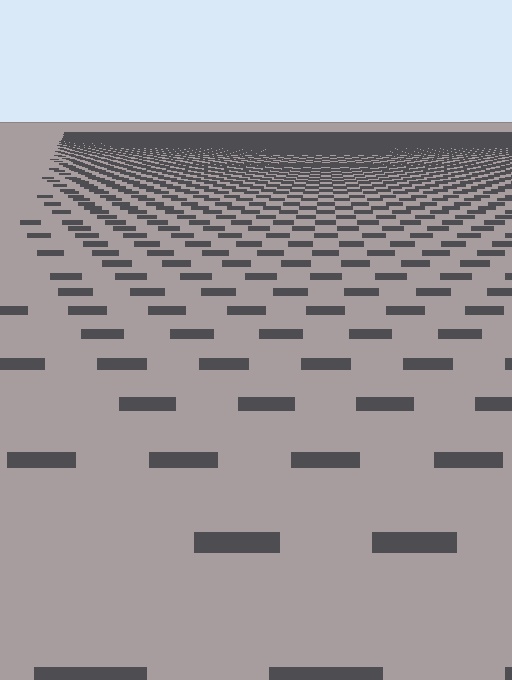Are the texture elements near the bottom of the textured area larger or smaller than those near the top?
Larger. Near the bottom, elements are closer to the viewer and appear at a bigger on-screen size.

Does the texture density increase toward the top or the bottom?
Density increases toward the top.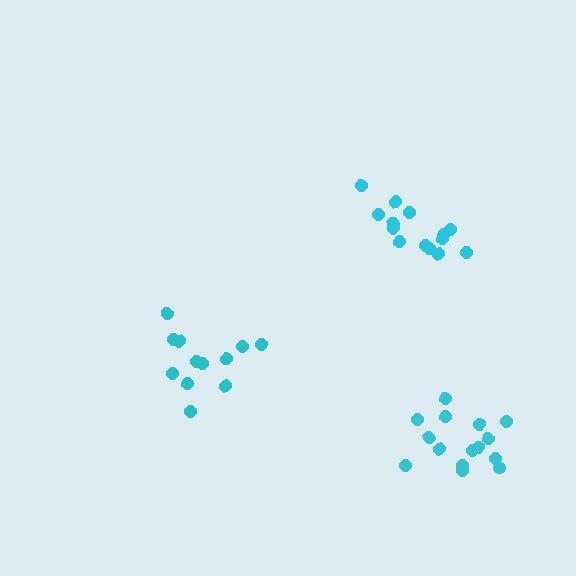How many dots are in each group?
Group 1: 12 dots, Group 2: 14 dots, Group 3: 15 dots (41 total).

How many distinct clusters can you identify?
There are 3 distinct clusters.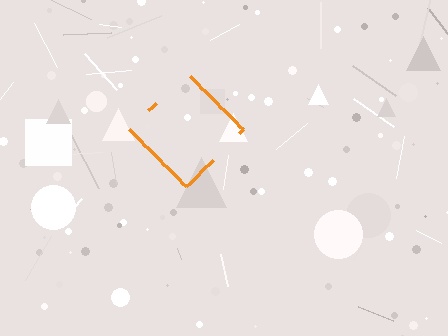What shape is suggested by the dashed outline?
The dashed outline suggests a diamond.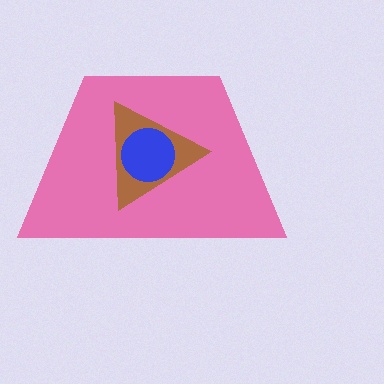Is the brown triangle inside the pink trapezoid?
Yes.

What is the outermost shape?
The pink trapezoid.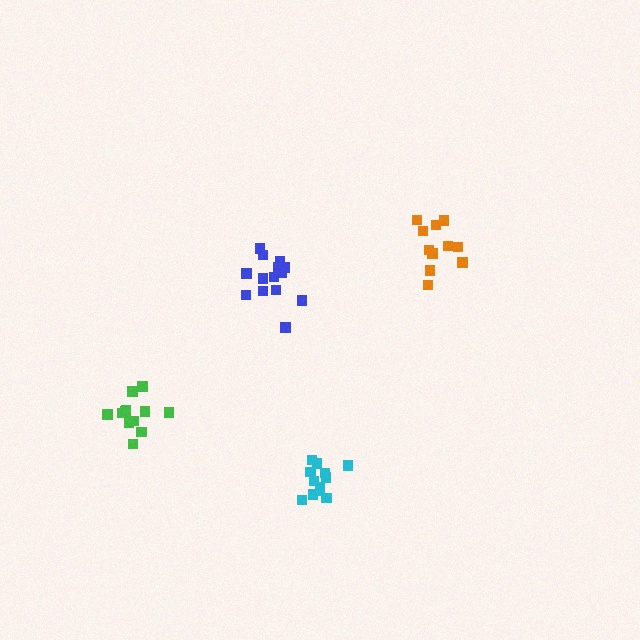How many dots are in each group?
Group 1: 11 dots, Group 2: 14 dots, Group 3: 12 dots, Group 4: 12 dots (49 total).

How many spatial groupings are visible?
There are 4 spatial groupings.